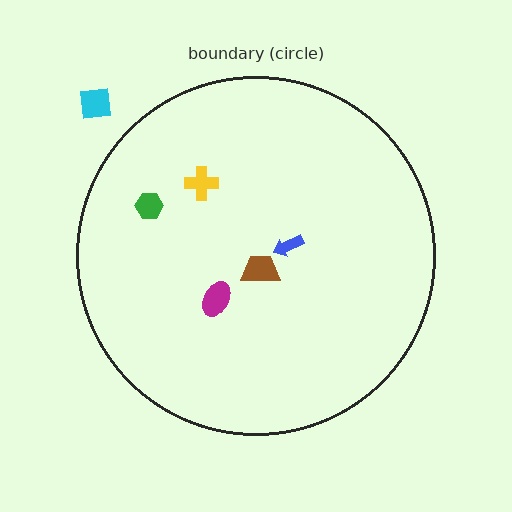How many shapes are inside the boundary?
5 inside, 1 outside.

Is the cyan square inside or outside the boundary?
Outside.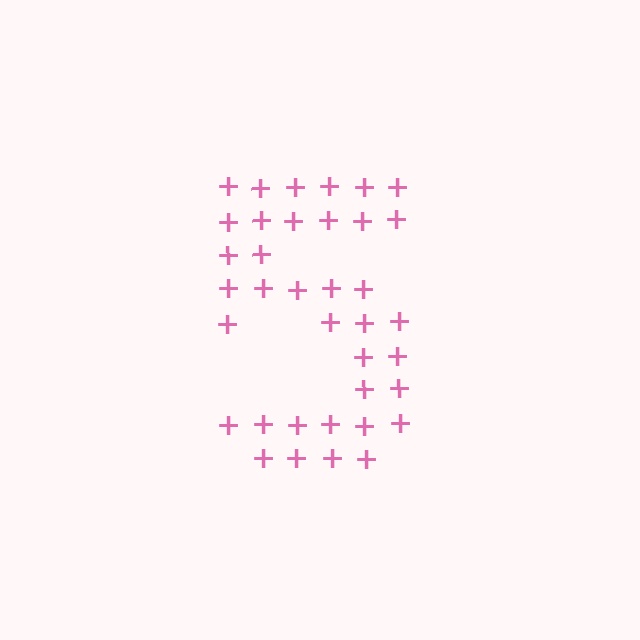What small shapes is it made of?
It is made of small plus signs.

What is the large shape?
The large shape is the digit 5.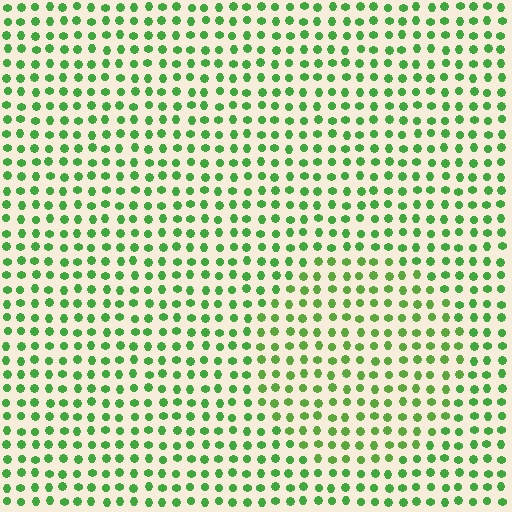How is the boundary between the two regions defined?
The boundary is defined purely by a slight shift in hue (about 17 degrees). Spacing, size, and orientation are identical on both sides.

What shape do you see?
I see a circle.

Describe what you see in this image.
The image is filled with small green elements in a uniform arrangement. A circle-shaped region is visible where the elements are tinted to a slightly different hue, forming a subtle color boundary.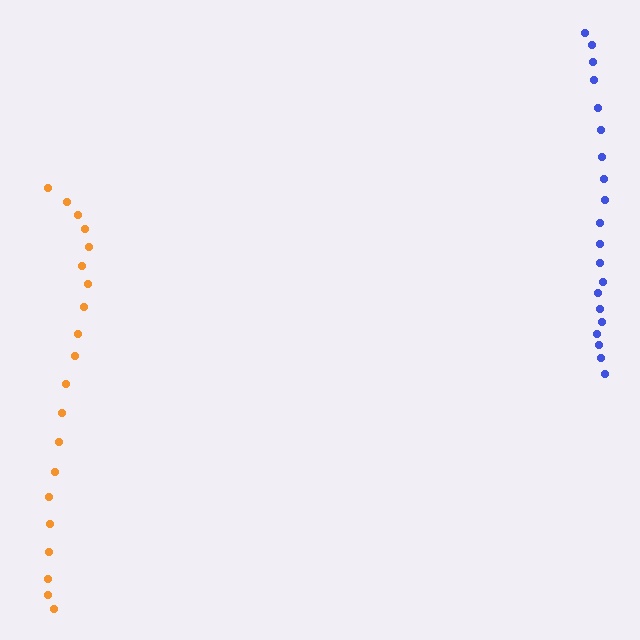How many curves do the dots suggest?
There are 2 distinct paths.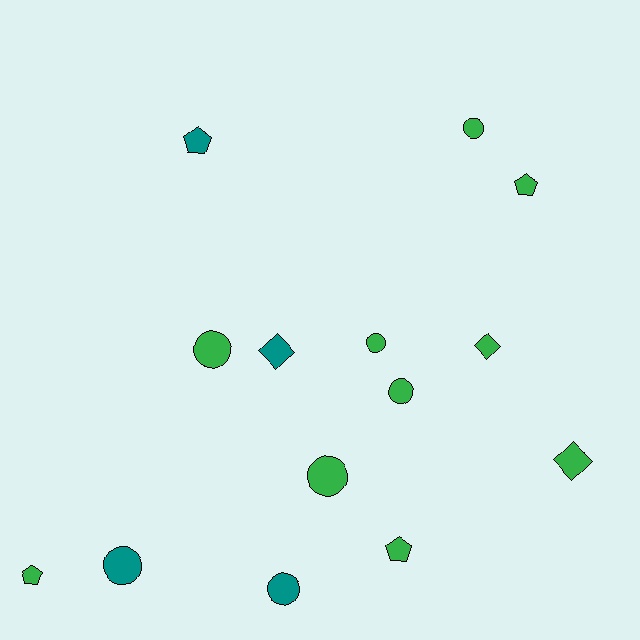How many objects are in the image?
There are 14 objects.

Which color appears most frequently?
Green, with 10 objects.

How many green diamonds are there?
There are 2 green diamonds.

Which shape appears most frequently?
Circle, with 7 objects.